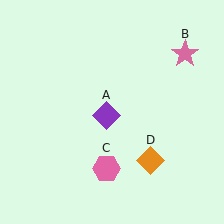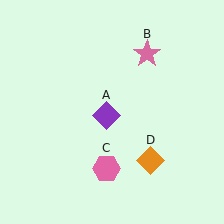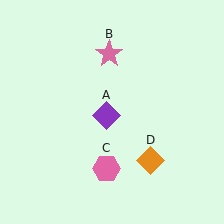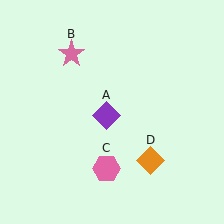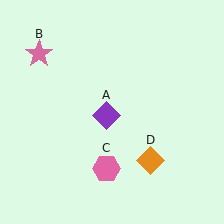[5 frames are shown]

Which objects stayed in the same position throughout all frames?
Purple diamond (object A) and pink hexagon (object C) and orange diamond (object D) remained stationary.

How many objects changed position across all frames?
1 object changed position: pink star (object B).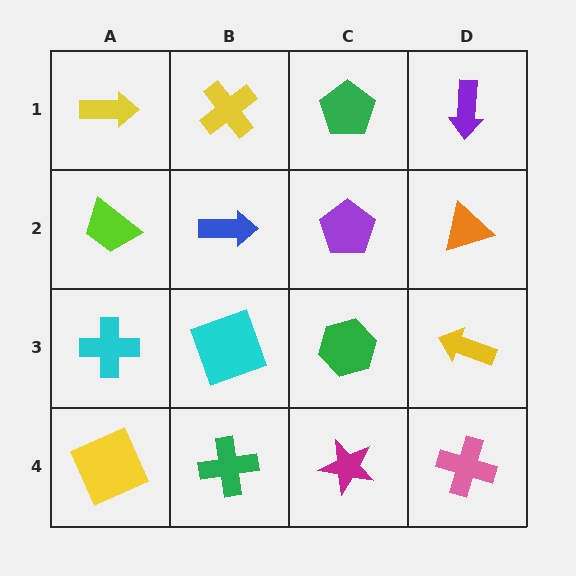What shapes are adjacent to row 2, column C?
A green pentagon (row 1, column C), a green hexagon (row 3, column C), a blue arrow (row 2, column B), an orange triangle (row 2, column D).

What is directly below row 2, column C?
A green hexagon.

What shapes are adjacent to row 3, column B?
A blue arrow (row 2, column B), a green cross (row 4, column B), a cyan cross (row 3, column A), a green hexagon (row 3, column C).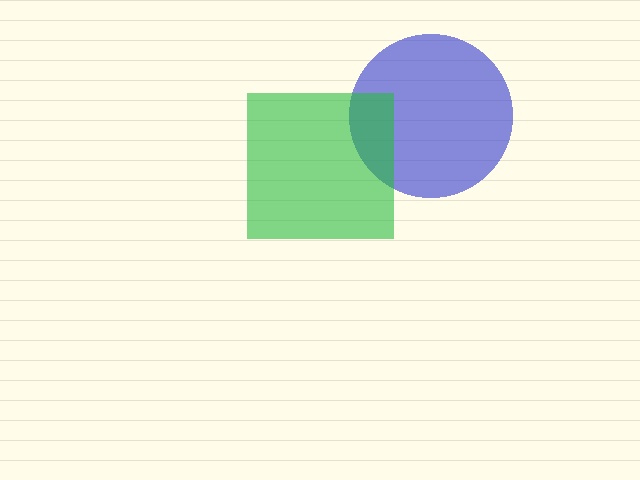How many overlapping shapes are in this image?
There are 2 overlapping shapes in the image.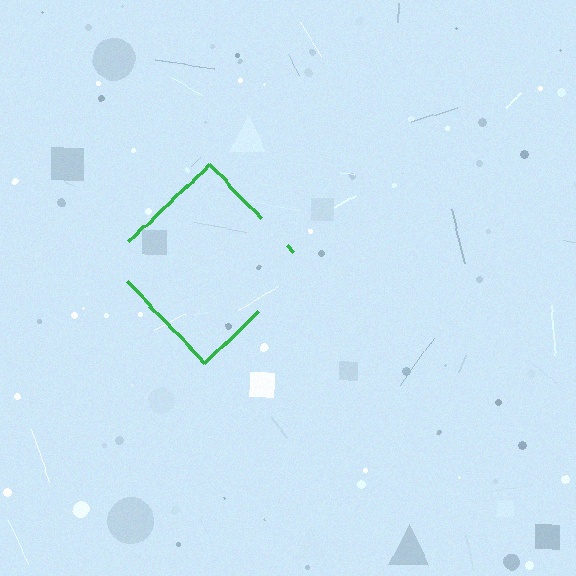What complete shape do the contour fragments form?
The contour fragments form a diamond.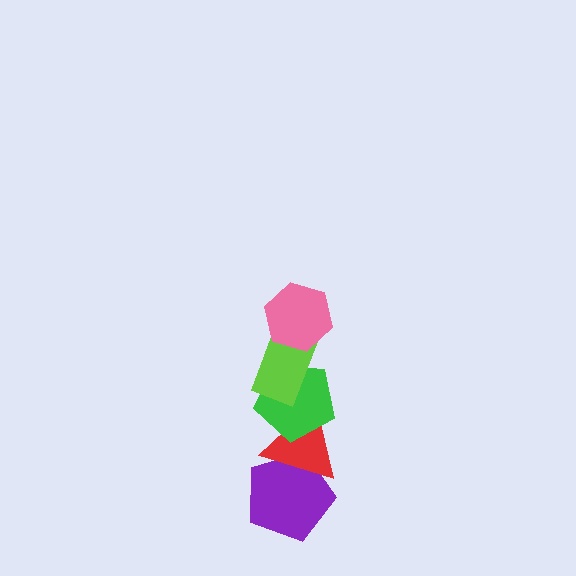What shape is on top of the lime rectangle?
The pink hexagon is on top of the lime rectangle.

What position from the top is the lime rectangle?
The lime rectangle is 2nd from the top.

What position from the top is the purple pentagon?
The purple pentagon is 5th from the top.